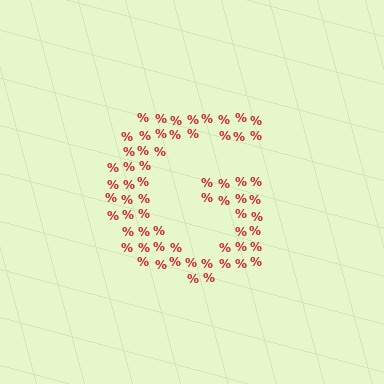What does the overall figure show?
The overall figure shows the letter G.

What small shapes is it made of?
It is made of small percent signs.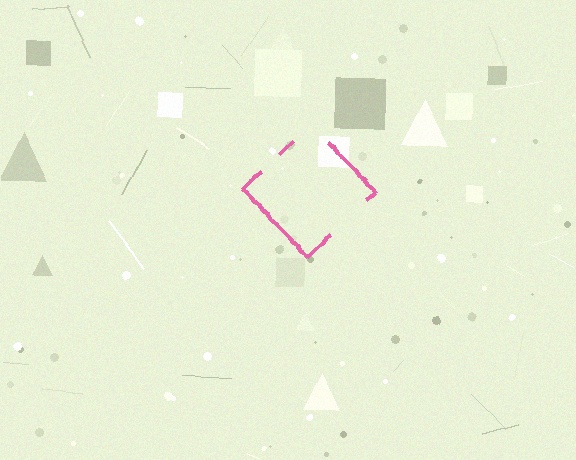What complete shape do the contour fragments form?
The contour fragments form a diamond.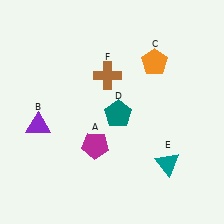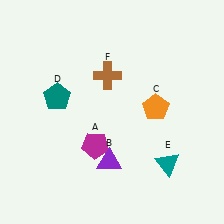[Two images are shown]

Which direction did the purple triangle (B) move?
The purple triangle (B) moved right.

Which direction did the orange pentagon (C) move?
The orange pentagon (C) moved down.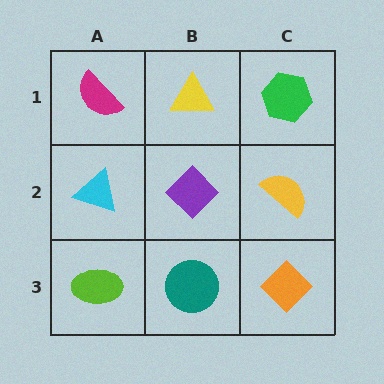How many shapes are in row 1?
3 shapes.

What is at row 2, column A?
A cyan triangle.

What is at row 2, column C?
A yellow semicircle.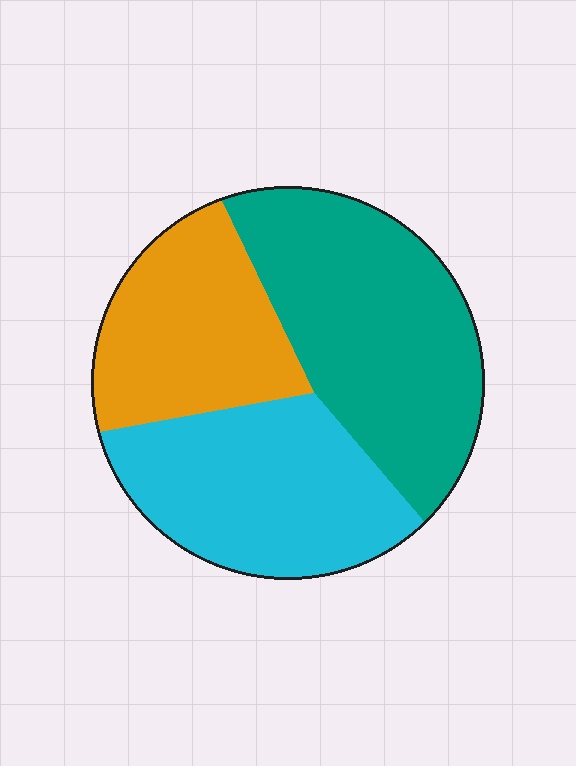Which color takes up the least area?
Orange, at roughly 25%.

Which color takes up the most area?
Teal, at roughly 40%.